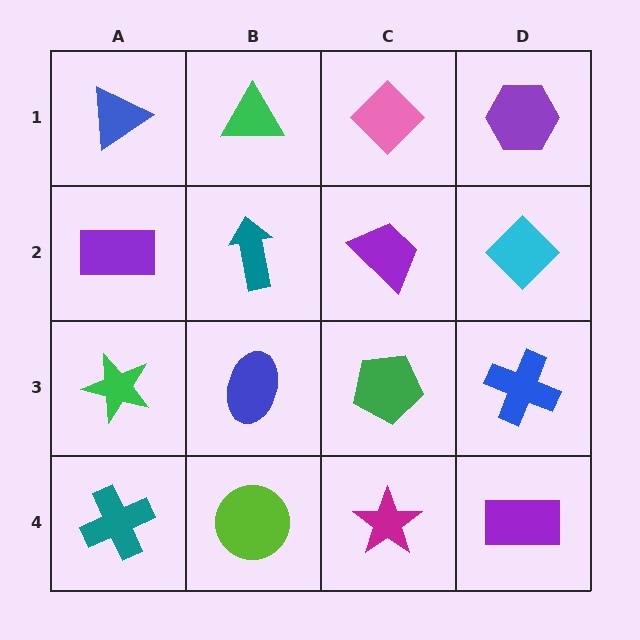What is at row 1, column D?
A purple hexagon.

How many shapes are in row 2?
4 shapes.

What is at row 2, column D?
A cyan diamond.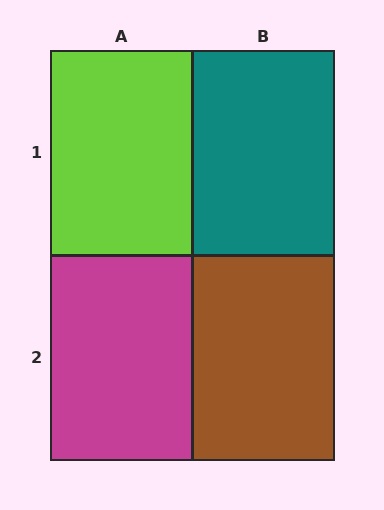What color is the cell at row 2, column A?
Magenta.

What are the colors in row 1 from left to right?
Lime, teal.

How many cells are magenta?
1 cell is magenta.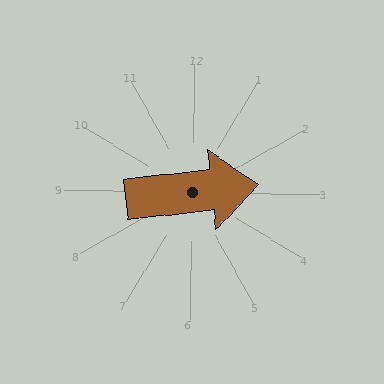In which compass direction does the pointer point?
East.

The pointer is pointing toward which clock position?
Roughly 3 o'clock.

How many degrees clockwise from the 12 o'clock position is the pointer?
Approximately 83 degrees.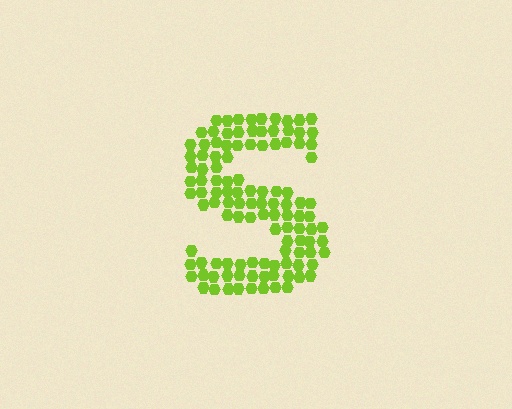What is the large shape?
The large shape is the letter S.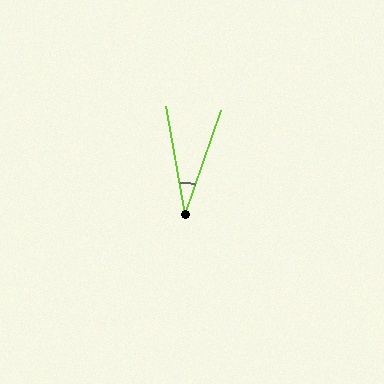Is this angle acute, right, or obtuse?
It is acute.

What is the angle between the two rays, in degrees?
Approximately 29 degrees.